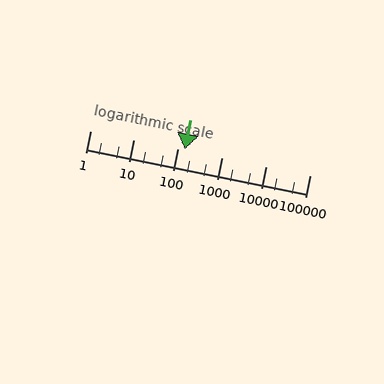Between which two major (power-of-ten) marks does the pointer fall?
The pointer is between 100 and 1000.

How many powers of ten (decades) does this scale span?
The scale spans 5 decades, from 1 to 100000.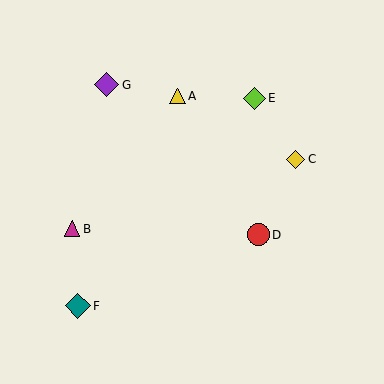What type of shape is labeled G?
Shape G is a purple diamond.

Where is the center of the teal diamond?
The center of the teal diamond is at (78, 306).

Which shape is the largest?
The teal diamond (labeled F) is the largest.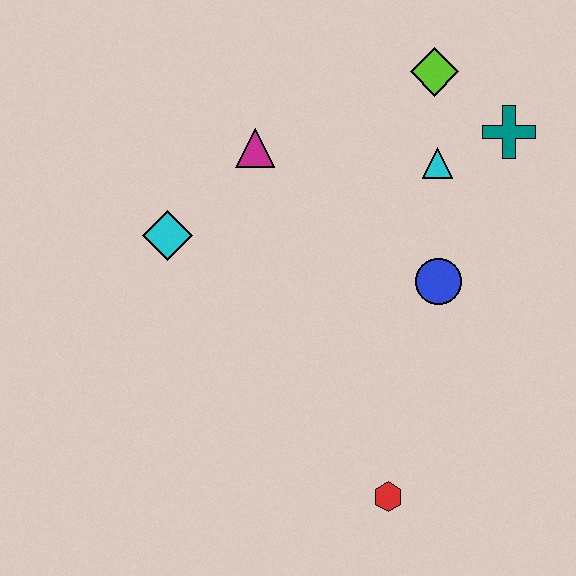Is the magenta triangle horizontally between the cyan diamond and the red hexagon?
Yes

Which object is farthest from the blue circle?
The cyan diamond is farthest from the blue circle.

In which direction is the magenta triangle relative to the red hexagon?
The magenta triangle is above the red hexagon.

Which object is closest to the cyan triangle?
The teal cross is closest to the cyan triangle.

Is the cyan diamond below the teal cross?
Yes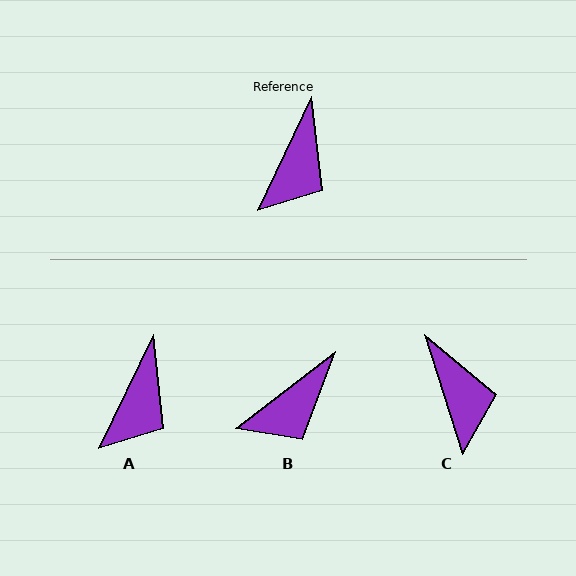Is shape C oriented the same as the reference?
No, it is off by about 43 degrees.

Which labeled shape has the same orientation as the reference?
A.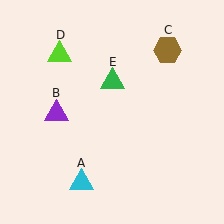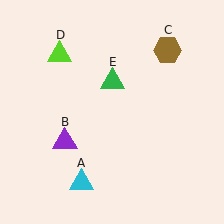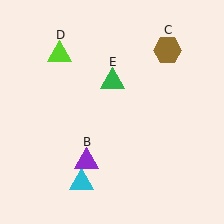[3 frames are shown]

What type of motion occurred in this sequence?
The purple triangle (object B) rotated counterclockwise around the center of the scene.